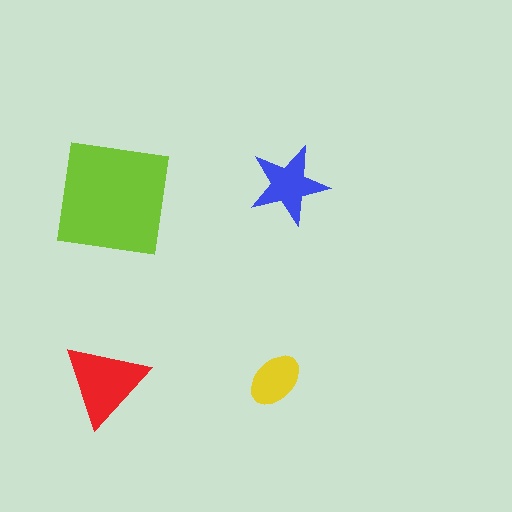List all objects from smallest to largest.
The yellow ellipse, the blue star, the red triangle, the lime square.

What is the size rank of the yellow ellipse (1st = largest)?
4th.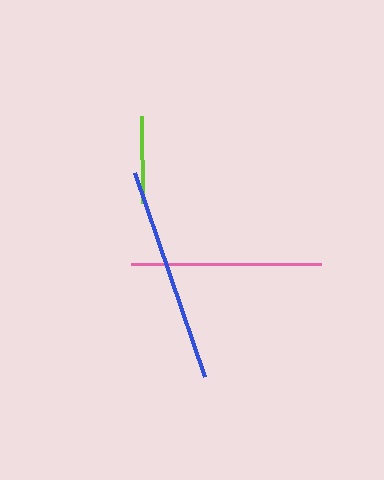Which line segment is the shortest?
The lime line is the shortest at approximately 87 pixels.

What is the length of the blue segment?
The blue segment is approximately 216 pixels long.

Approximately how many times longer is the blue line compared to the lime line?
The blue line is approximately 2.5 times the length of the lime line.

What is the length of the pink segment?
The pink segment is approximately 191 pixels long.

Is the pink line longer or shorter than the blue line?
The blue line is longer than the pink line.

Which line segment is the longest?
The blue line is the longest at approximately 216 pixels.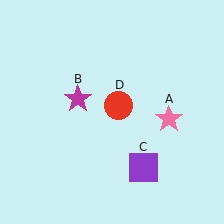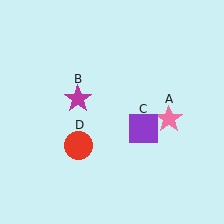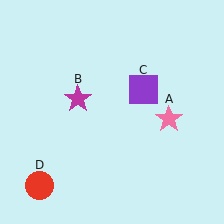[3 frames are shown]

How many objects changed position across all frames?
2 objects changed position: purple square (object C), red circle (object D).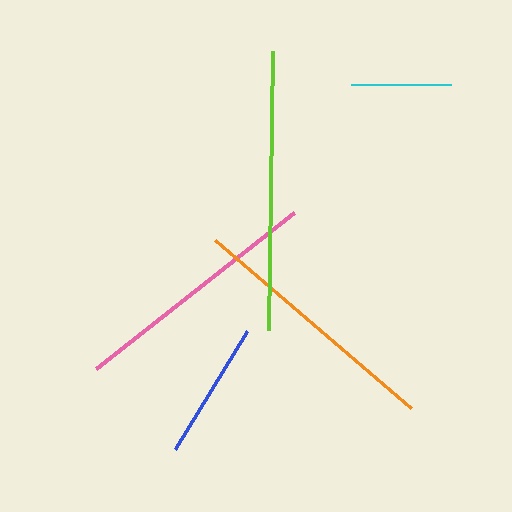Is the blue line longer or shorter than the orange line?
The orange line is longer than the blue line.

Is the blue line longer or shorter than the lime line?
The lime line is longer than the blue line.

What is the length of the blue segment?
The blue segment is approximately 138 pixels long.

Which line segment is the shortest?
The cyan line is the shortest at approximately 100 pixels.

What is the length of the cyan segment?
The cyan segment is approximately 100 pixels long.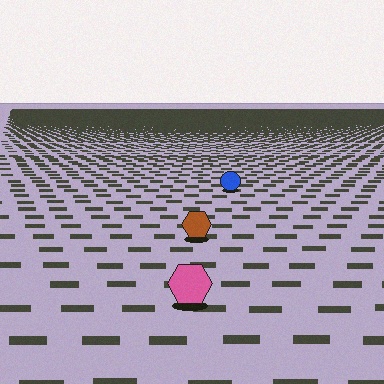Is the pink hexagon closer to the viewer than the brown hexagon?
Yes. The pink hexagon is closer — you can tell from the texture gradient: the ground texture is coarser near it.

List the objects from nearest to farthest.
From nearest to farthest: the pink hexagon, the brown hexagon, the blue circle.